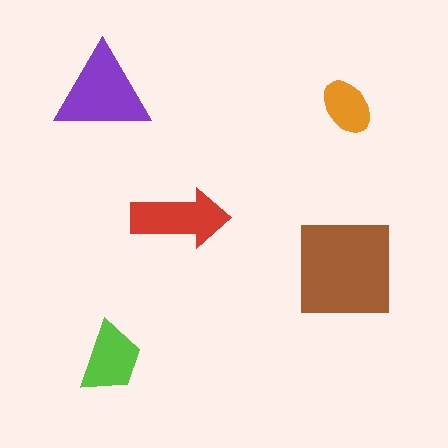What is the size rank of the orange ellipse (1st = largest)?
5th.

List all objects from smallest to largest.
The orange ellipse, the lime trapezoid, the red arrow, the purple triangle, the brown square.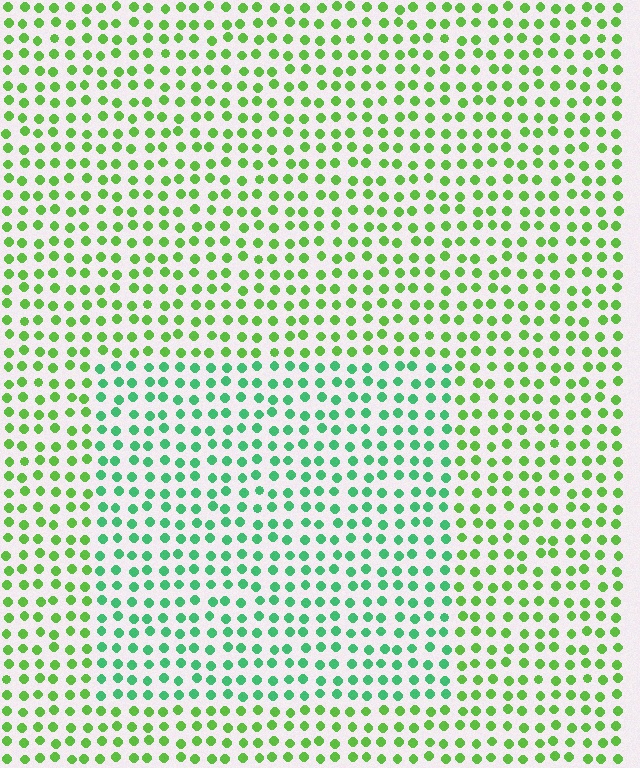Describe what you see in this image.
The image is filled with small lime elements in a uniform arrangement. A rectangle-shaped region is visible where the elements are tinted to a slightly different hue, forming a subtle color boundary.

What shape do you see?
I see a rectangle.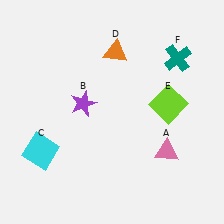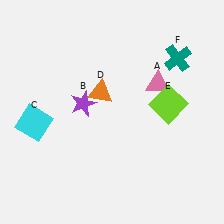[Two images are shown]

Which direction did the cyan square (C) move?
The cyan square (C) moved up.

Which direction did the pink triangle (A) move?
The pink triangle (A) moved up.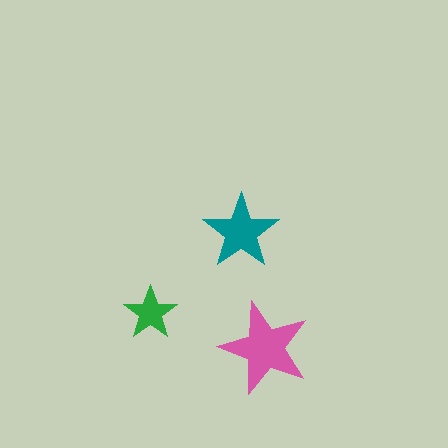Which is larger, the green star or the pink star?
The pink one.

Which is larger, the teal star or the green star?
The teal one.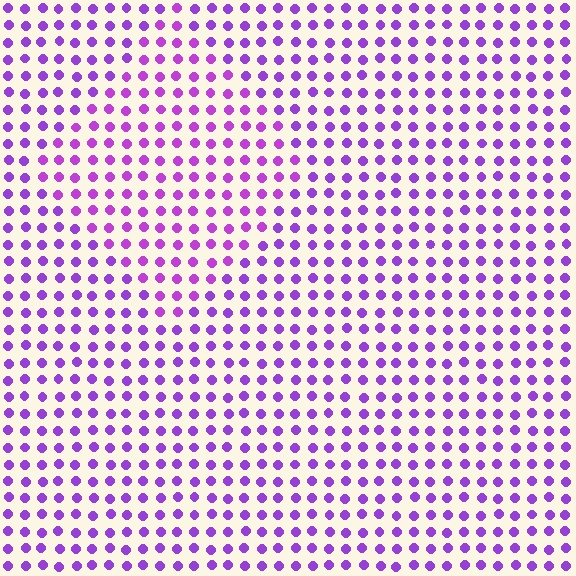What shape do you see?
I see a diamond.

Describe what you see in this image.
The image is filled with small purple elements in a uniform arrangement. A diamond-shaped region is visible where the elements are tinted to a slightly different hue, forming a subtle color boundary.